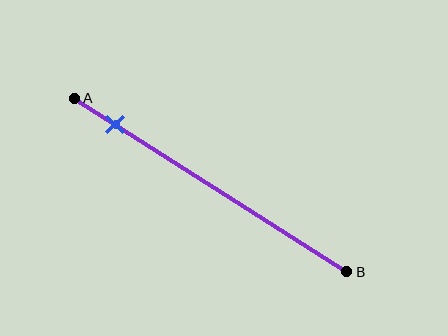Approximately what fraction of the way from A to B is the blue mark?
The blue mark is approximately 15% of the way from A to B.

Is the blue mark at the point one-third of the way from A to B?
No, the mark is at about 15% from A, not at the 33% one-third point.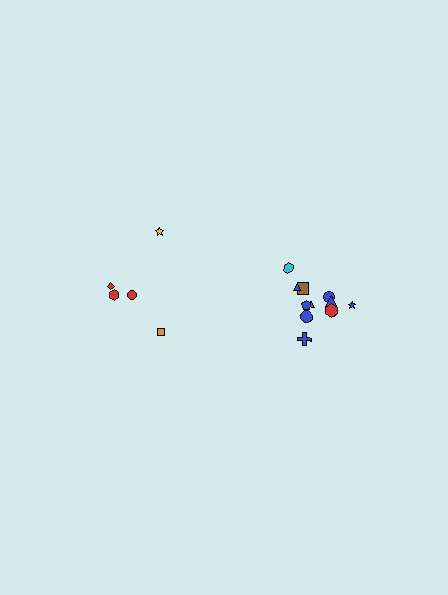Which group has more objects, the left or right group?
The right group.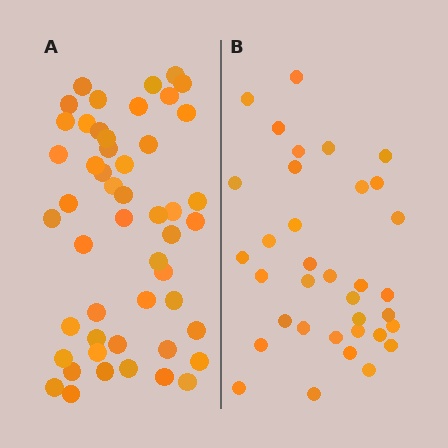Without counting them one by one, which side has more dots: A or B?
Region A (the left region) has more dots.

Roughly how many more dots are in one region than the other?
Region A has approximately 15 more dots than region B.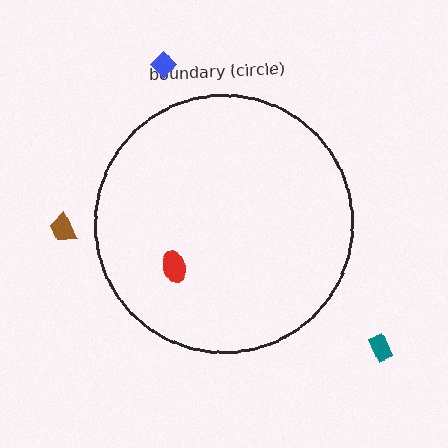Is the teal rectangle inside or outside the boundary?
Outside.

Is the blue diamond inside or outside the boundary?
Outside.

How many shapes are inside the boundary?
1 inside, 3 outside.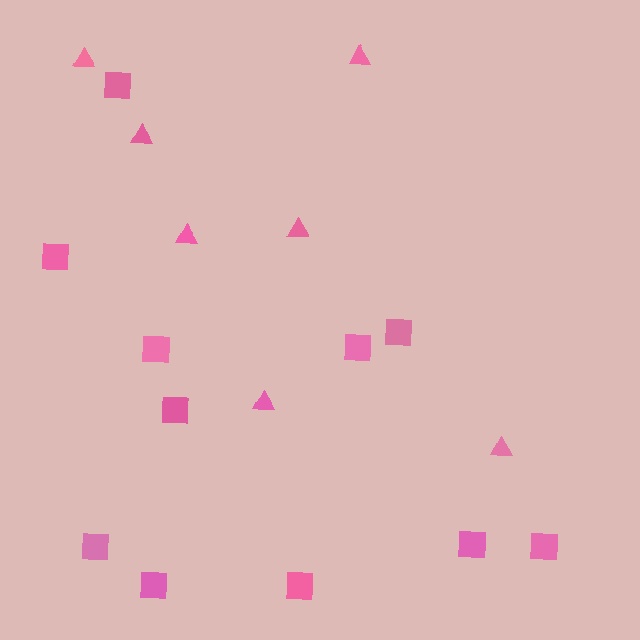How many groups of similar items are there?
There are 2 groups: one group of triangles (7) and one group of squares (11).